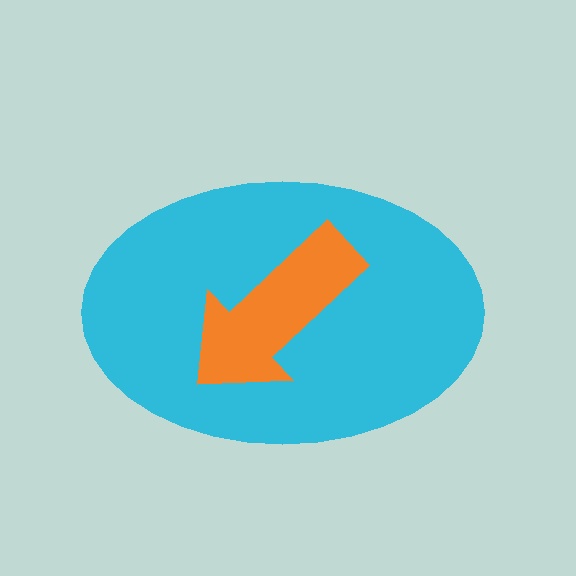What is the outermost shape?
The cyan ellipse.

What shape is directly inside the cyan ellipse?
The orange arrow.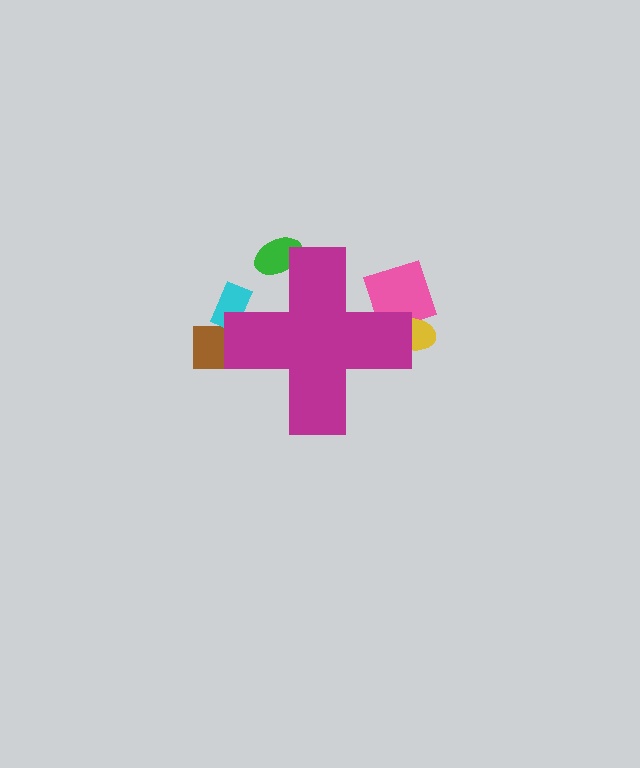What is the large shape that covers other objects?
A magenta cross.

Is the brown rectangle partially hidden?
Yes, the brown rectangle is partially hidden behind the magenta cross.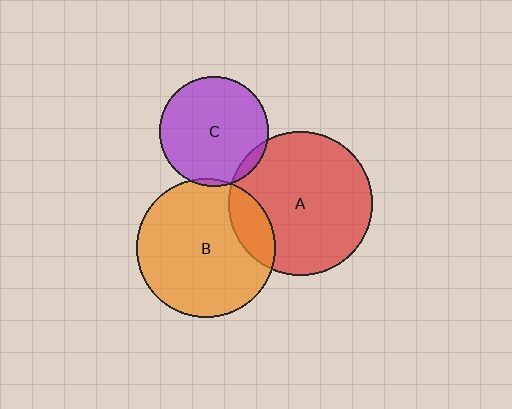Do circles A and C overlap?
Yes.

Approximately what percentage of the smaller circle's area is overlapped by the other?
Approximately 5%.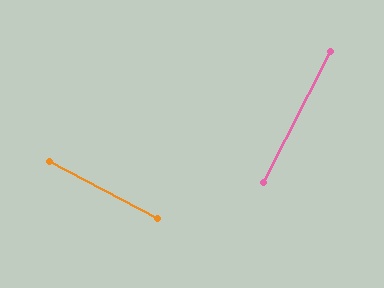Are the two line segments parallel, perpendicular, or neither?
Perpendicular — they meet at approximately 89°.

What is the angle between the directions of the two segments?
Approximately 89 degrees.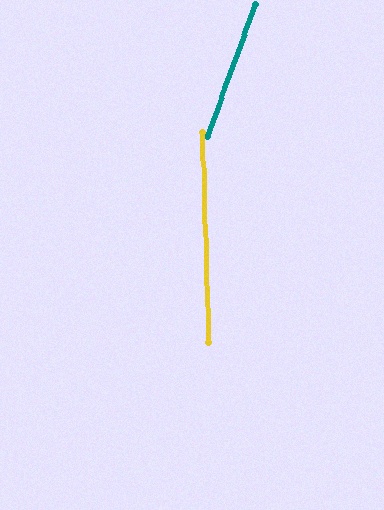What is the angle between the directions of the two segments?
Approximately 22 degrees.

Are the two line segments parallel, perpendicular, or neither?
Neither parallel nor perpendicular — they differ by about 22°.